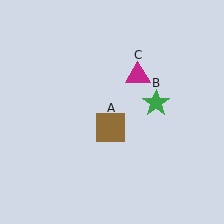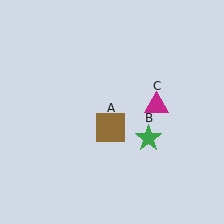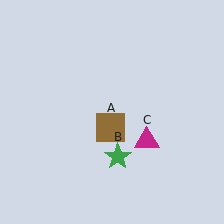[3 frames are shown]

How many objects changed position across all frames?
2 objects changed position: green star (object B), magenta triangle (object C).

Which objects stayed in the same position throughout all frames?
Brown square (object A) remained stationary.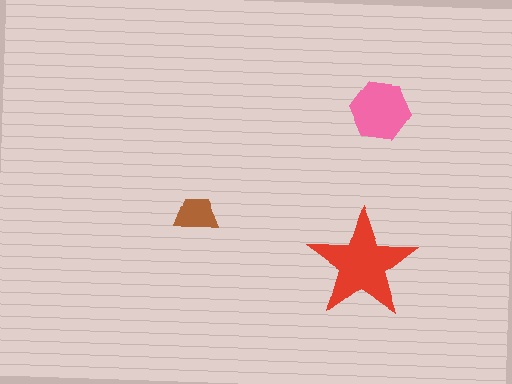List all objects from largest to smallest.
The red star, the pink hexagon, the brown trapezoid.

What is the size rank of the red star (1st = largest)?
1st.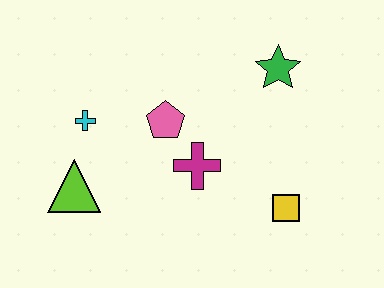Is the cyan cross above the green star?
No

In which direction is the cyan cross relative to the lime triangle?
The cyan cross is above the lime triangle.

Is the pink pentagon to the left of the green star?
Yes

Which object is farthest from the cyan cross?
The yellow square is farthest from the cyan cross.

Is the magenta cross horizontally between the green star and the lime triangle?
Yes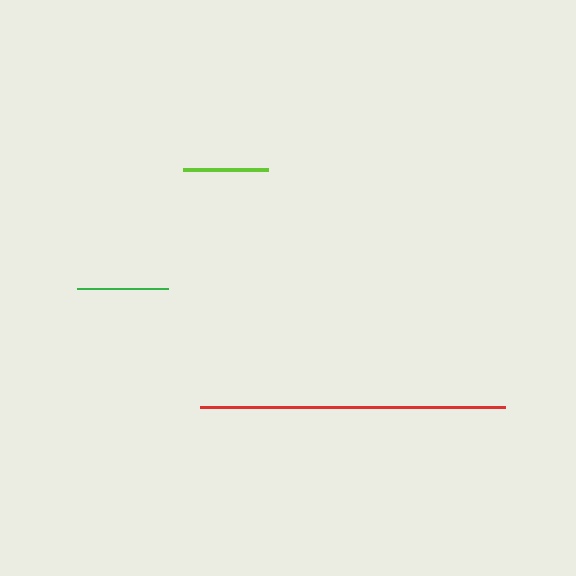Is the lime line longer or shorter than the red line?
The red line is longer than the lime line.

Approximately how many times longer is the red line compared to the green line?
The red line is approximately 3.4 times the length of the green line.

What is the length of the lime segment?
The lime segment is approximately 85 pixels long.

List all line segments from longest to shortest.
From longest to shortest: red, green, lime.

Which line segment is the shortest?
The lime line is the shortest at approximately 85 pixels.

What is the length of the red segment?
The red segment is approximately 305 pixels long.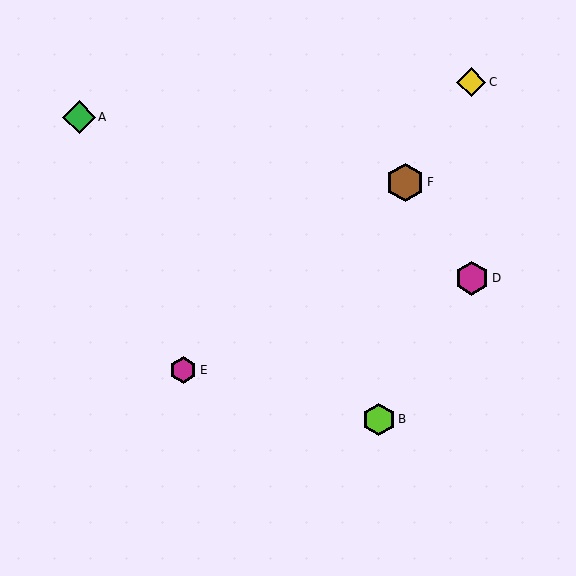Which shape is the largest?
The brown hexagon (labeled F) is the largest.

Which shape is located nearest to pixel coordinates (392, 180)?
The brown hexagon (labeled F) at (405, 182) is nearest to that location.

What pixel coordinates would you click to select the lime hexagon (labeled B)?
Click at (379, 419) to select the lime hexagon B.